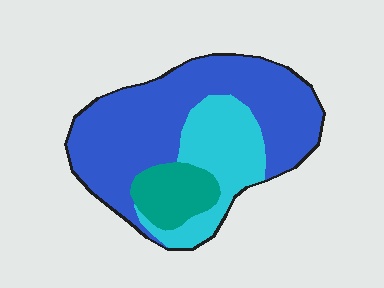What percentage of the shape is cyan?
Cyan covers roughly 25% of the shape.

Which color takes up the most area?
Blue, at roughly 60%.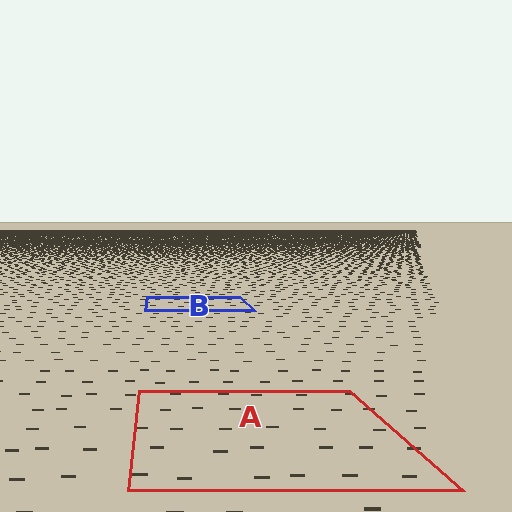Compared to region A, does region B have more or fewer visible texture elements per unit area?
Region B has more texture elements per unit area — they are packed more densely because it is farther away.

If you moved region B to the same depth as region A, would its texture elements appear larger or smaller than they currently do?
They would appear larger. At a closer depth, the same texture elements are projected at a bigger on-screen size.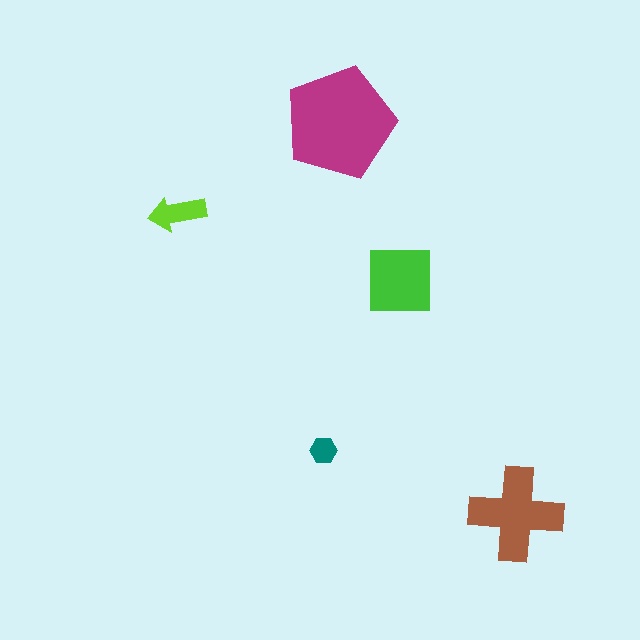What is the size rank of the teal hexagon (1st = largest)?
5th.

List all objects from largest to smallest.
The magenta pentagon, the brown cross, the green square, the lime arrow, the teal hexagon.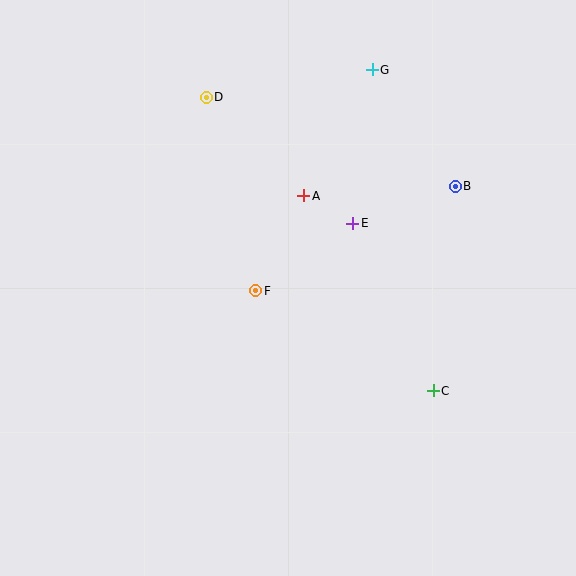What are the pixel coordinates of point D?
Point D is at (206, 97).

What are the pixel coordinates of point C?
Point C is at (433, 391).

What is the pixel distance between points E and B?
The distance between E and B is 109 pixels.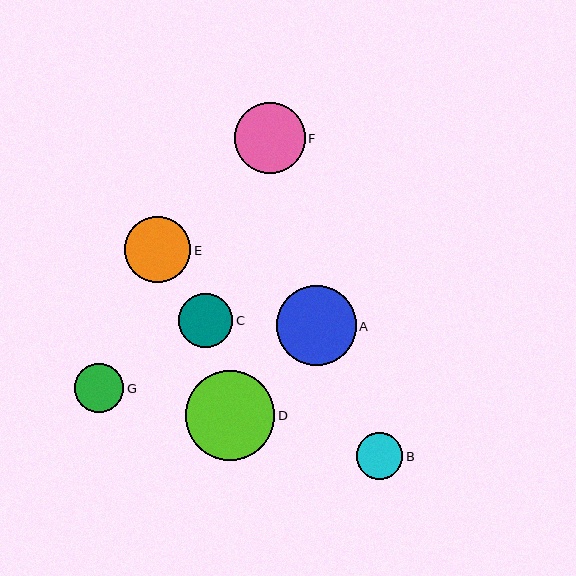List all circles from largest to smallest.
From largest to smallest: D, A, F, E, C, G, B.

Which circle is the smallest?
Circle B is the smallest with a size of approximately 46 pixels.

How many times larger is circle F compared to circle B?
Circle F is approximately 1.5 times the size of circle B.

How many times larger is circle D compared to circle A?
Circle D is approximately 1.1 times the size of circle A.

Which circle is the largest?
Circle D is the largest with a size of approximately 89 pixels.